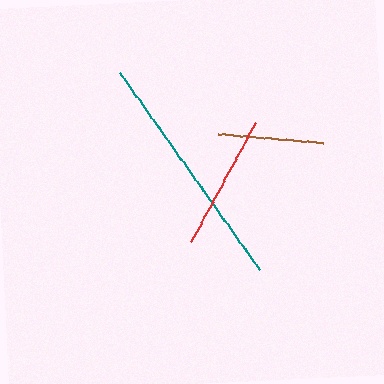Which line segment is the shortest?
The brown line is the shortest at approximately 105 pixels.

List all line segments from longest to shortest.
From longest to shortest: teal, red, brown.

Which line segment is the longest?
The teal line is the longest at approximately 242 pixels.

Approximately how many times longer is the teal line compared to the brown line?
The teal line is approximately 2.3 times the length of the brown line.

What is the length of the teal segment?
The teal segment is approximately 242 pixels long.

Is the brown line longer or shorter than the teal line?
The teal line is longer than the brown line.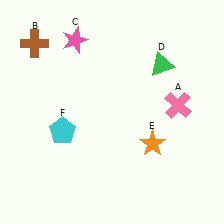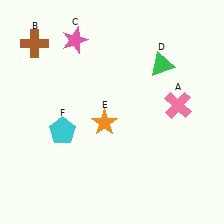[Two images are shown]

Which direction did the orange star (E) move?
The orange star (E) moved left.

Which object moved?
The orange star (E) moved left.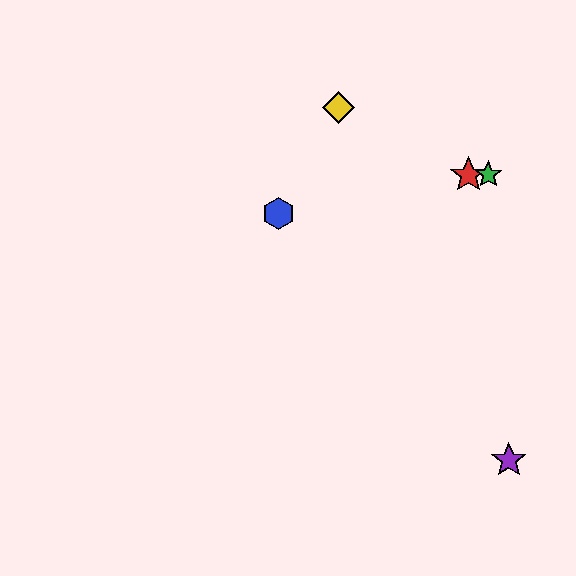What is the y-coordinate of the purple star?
The purple star is at y≈460.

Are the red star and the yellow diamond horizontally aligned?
No, the red star is at y≈175 and the yellow diamond is at y≈108.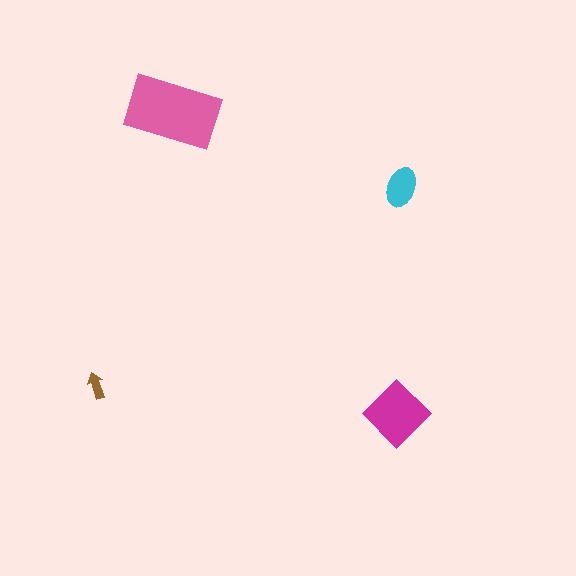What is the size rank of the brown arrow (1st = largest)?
4th.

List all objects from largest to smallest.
The pink rectangle, the magenta diamond, the cyan ellipse, the brown arrow.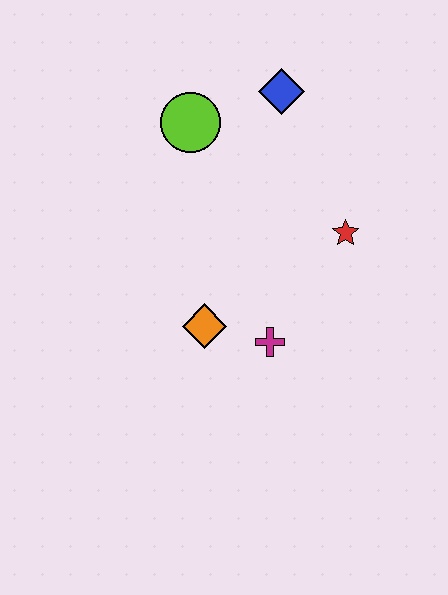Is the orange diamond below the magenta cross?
No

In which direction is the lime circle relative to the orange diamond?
The lime circle is above the orange diamond.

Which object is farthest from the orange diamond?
The blue diamond is farthest from the orange diamond.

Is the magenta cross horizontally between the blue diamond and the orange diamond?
Yes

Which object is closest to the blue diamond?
The lime circle is closest to the blue diamond.